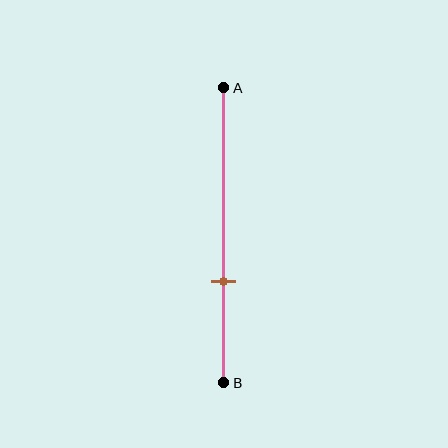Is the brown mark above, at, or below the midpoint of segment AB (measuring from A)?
The brown mark is below the midpoint of segment AB.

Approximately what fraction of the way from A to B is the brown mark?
The brown mark is approximately 65% of the way from A to B.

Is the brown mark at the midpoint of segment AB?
No, the mark is at about 65% from A, not at the 50% midpoint.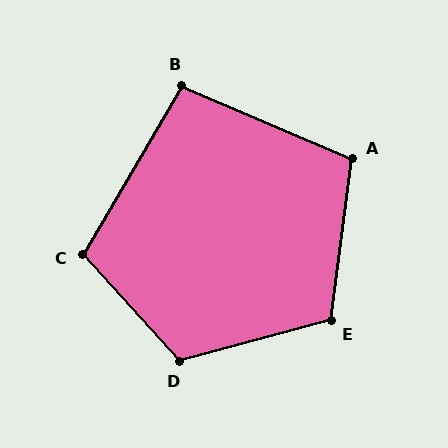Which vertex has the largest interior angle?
D, at approximately 117 degrees.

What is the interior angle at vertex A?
Approximately 105 degrees (obtuse).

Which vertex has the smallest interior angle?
B, at approximately 97 degrees.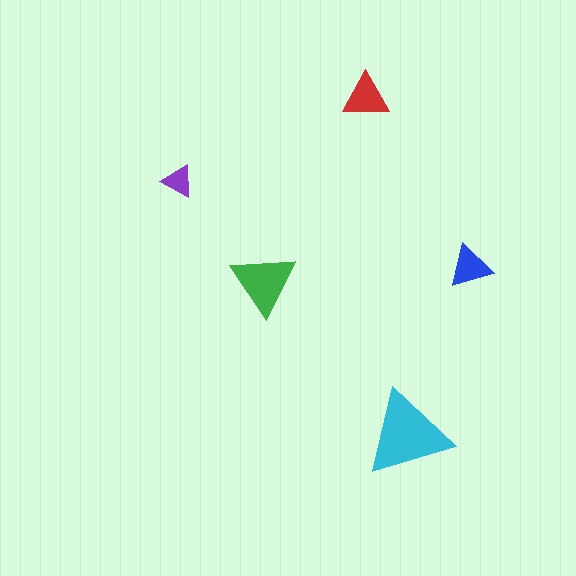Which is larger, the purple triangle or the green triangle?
The green one.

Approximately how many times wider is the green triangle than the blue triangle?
About 1.5 times wider.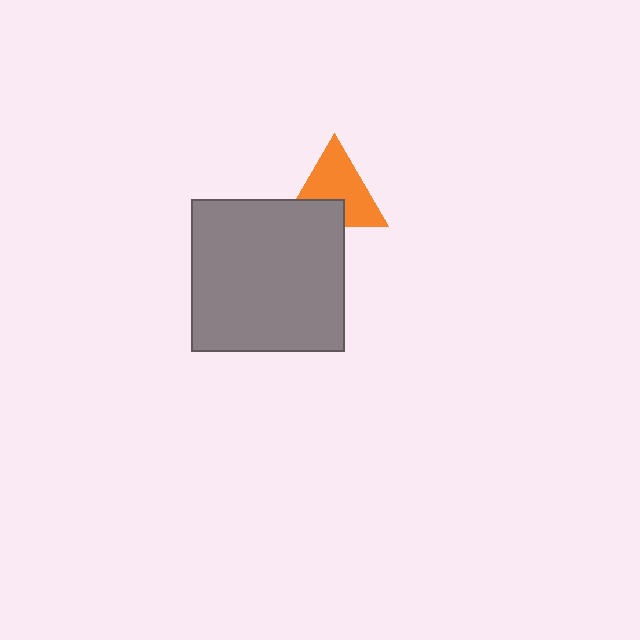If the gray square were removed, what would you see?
You would see the complete orange triangle.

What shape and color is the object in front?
The object in front is a gray square.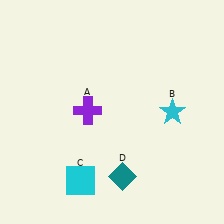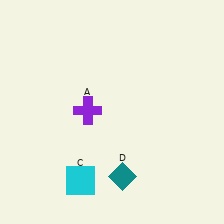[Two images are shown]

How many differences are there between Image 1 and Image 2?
There is 1 difference between the two images.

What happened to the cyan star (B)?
The cyan star (B) was removed in Image 2. It was in the bottom-right area of Image 1.